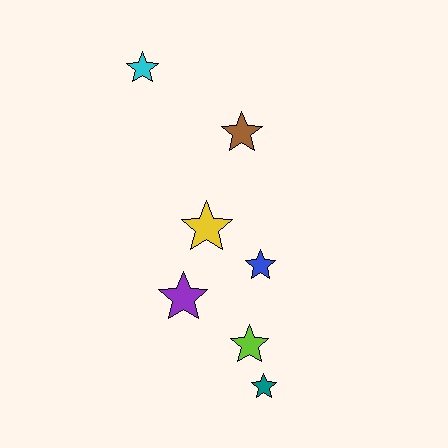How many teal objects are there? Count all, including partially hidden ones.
There is 1 teal object.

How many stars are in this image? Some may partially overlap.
There are 7 stars.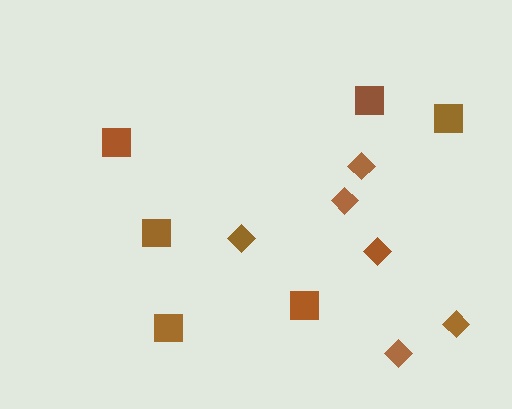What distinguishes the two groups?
There are 2 groups: one group of squares (6) and one group of diamonds (6).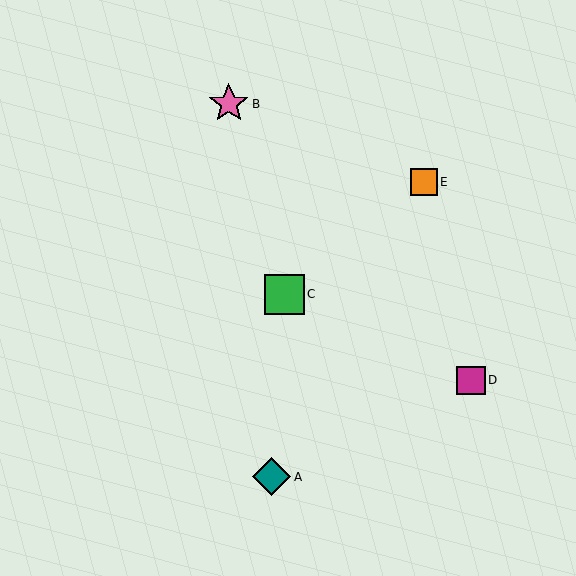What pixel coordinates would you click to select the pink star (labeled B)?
Click at (229, 104) to select the pink star B.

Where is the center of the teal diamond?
The center of the teal diamond is at (272, 477).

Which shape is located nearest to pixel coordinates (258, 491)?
The teal diamond (labeled A) at (272, 477) is nearest to that location.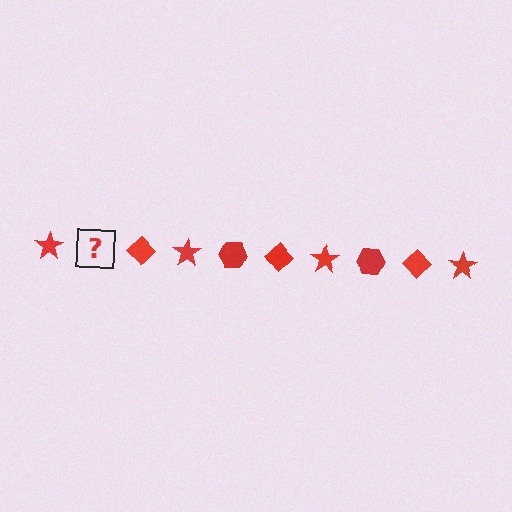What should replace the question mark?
The question mark should be replaced with a red hexagon.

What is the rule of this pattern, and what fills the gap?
The rule is that the pattern cycles through star, hexagon, diamond shapes in red. The gap should be filled with a red hexagon.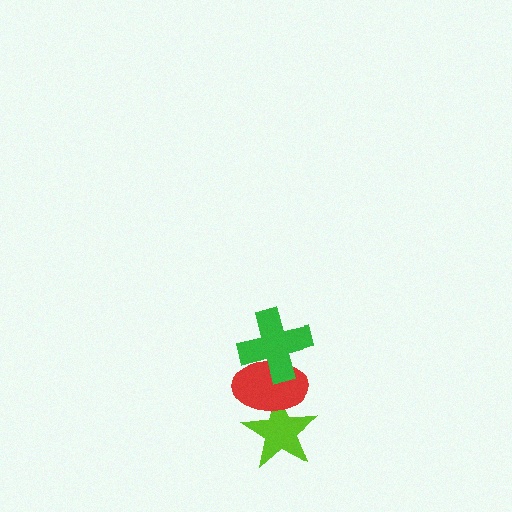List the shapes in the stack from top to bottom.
From top to bottom: the green cross, the red ellipse, the lime star.